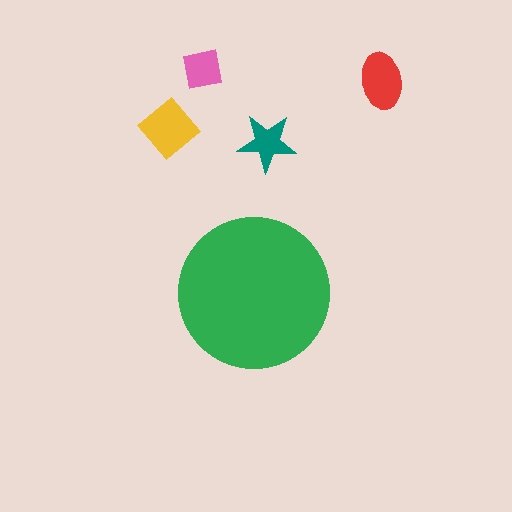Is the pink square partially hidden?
No, the pink square is fully visible.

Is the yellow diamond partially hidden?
No, the yellow diamond is fully visible.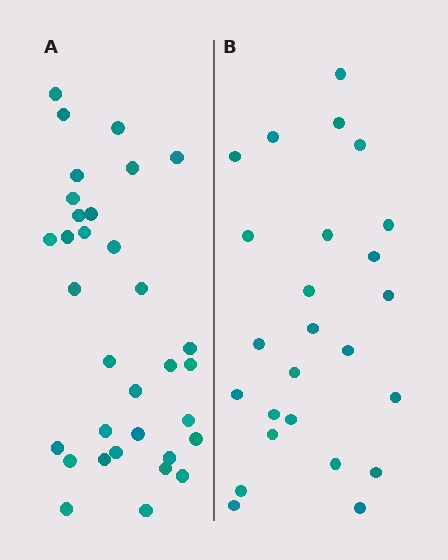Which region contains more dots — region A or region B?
Region A (the left region) has more dots.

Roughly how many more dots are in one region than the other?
Region A has roughly 8 or so more dots than region B.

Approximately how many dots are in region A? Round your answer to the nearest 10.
About 30 dots. (The exact count is 33, which rounds to 30.)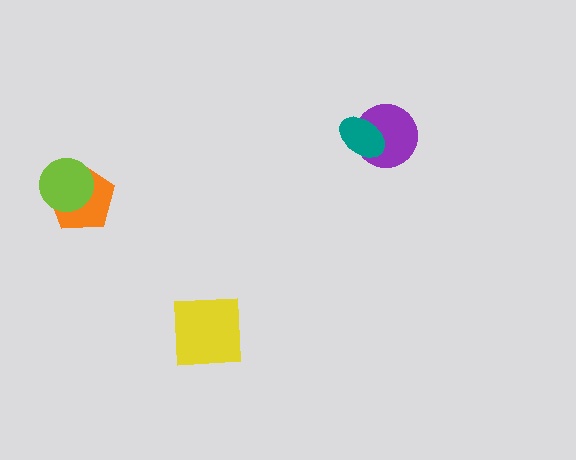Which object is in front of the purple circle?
The teal ellipse is in front of the purple circle.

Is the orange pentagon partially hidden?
Yes, it is partially covered by another shape.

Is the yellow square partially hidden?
No, no other shape covers it.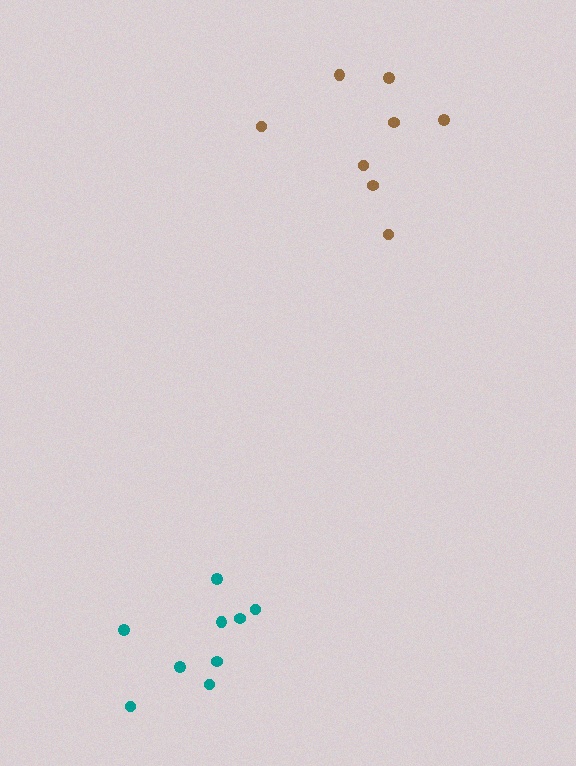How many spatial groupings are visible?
There are 2 spatial groupings.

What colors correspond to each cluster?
The clusters are colored: brown, teal.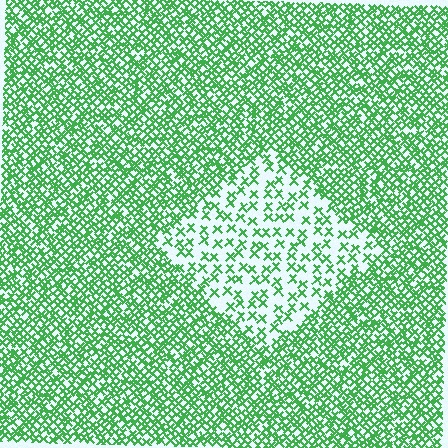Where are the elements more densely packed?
The elements are more densely packed outside the diamond boundary.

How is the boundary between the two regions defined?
The boundary is defined by a change in element density (approximately 2.5x ratio). All elements are the same color, size, and shape.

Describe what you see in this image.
The image contains small green elements arranged at two different densities. A diamond-shaped region is visible where the elements are less densely packed than the surrounding area.